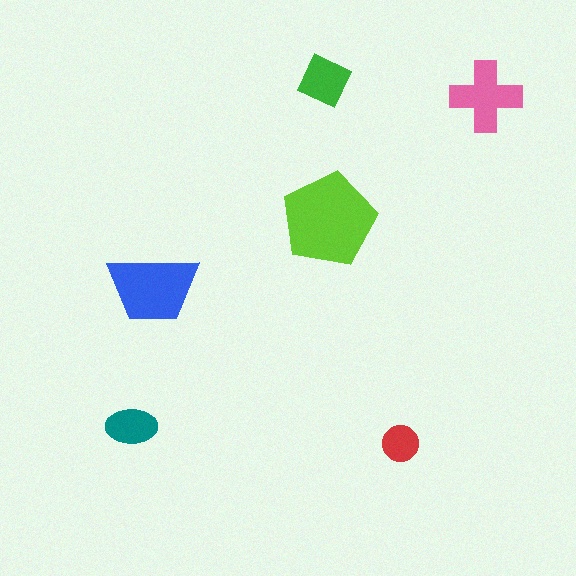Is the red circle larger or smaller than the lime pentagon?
Smaller.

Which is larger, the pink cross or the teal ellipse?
The pink cross.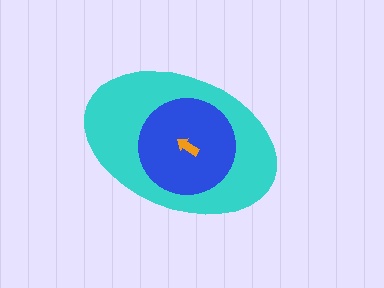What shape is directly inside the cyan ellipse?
The blue circle.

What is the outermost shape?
The cyan ellipse.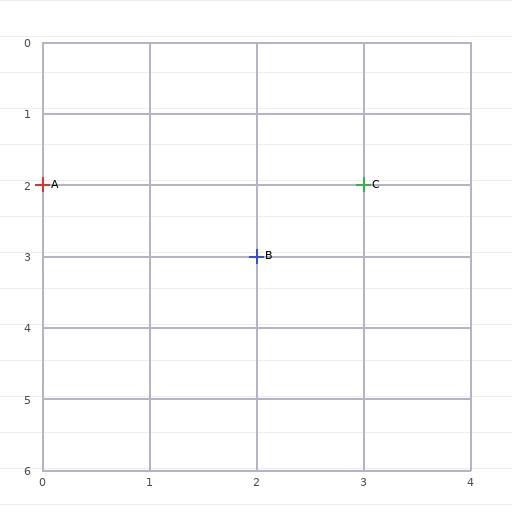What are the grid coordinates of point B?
Point B is at grid coordinates (2, 3).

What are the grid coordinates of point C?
Point C is at grid coordinates (3, 2).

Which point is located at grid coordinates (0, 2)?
Point A is at (0, 2).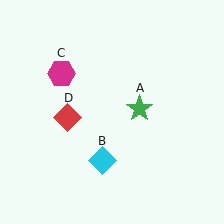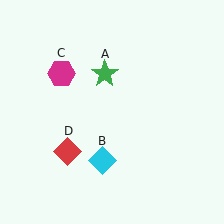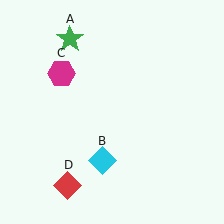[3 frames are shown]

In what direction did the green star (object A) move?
The green star (object A) moved up and to the left.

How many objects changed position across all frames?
2 objects changed position: green star (object A), red diamond (object D).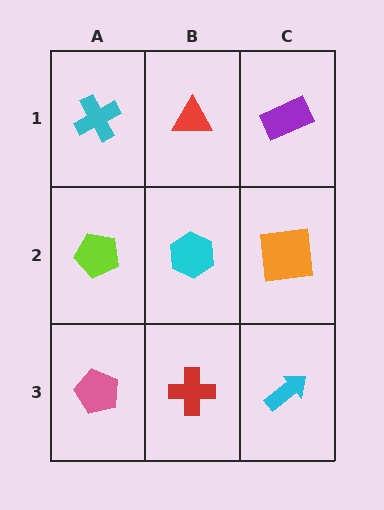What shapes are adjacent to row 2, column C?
A purple rectangle (row 1, column C), a cyan arrow (row 3, column C), a cyan hexagon (row 2, column B).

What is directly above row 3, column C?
An orange square.